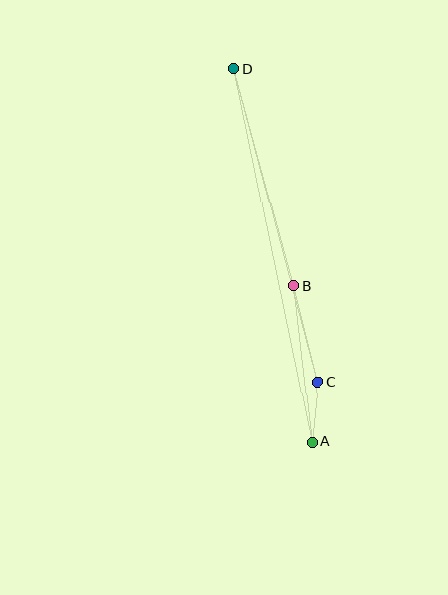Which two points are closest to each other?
Points A and C are closest to each other.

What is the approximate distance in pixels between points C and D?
The distance between C and D is approximately 325 pixels.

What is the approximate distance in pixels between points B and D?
The distance between B and D is approximately 225 pixels.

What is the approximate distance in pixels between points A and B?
The distance between A and B is approximately 157 pixels.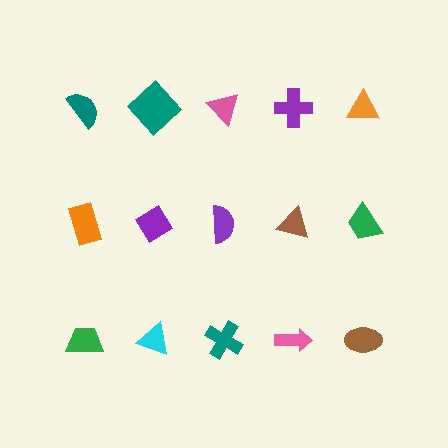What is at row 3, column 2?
A cyan triangle.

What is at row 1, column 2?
A teal diamond.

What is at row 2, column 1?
An orange rectangle.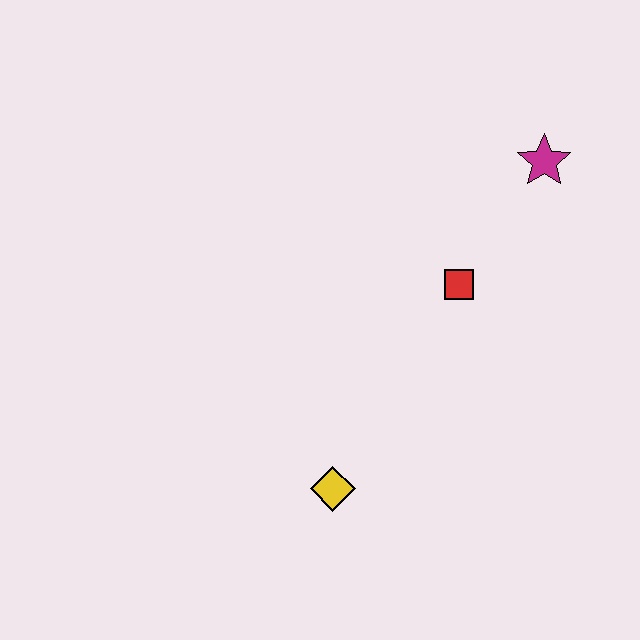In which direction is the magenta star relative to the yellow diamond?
The magenta star is above the yellow diamond.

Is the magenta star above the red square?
Yes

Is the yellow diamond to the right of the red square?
No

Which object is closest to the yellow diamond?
The red square is closest to the yellow diamond.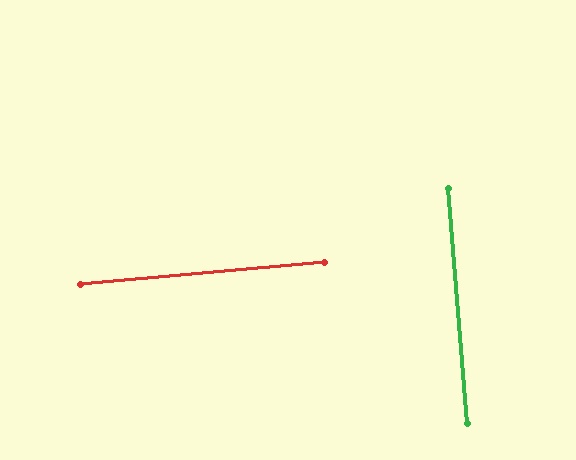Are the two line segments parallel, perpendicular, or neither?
Perpendicular — they meet at approximately 89°.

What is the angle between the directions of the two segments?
Approximately 89 degrees.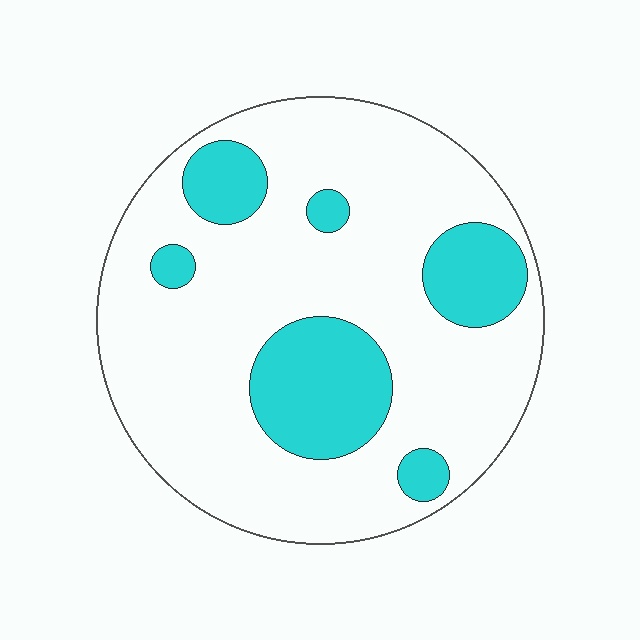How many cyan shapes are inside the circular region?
6.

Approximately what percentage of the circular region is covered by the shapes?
Approximately 25%.